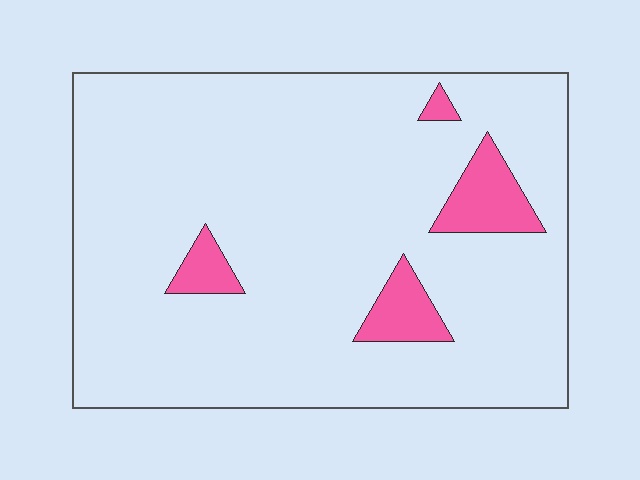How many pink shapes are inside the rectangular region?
4.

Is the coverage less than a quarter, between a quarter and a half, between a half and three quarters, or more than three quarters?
Less than a quarter.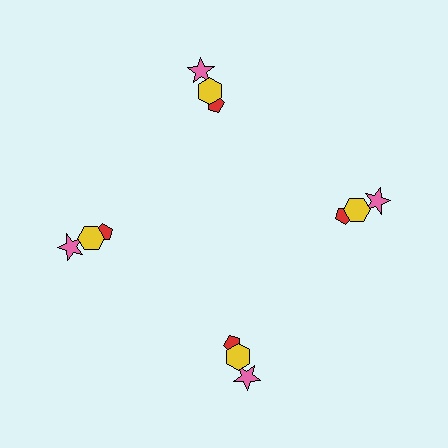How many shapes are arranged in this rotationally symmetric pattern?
There are 12 shapes, arranged in 4 groups of 3.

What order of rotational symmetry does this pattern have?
This pattern has 4-fold rotational symmetry.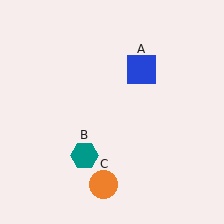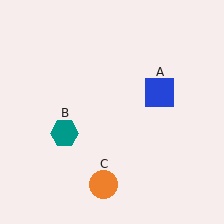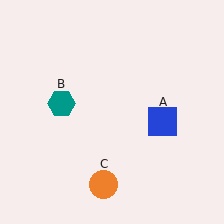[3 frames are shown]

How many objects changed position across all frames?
2 objects changed position: blue square (object A), teal hexagon (object B).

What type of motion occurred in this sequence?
The blue square (object A), teal hexagon (object B) rotated clockwise around the center of the scene.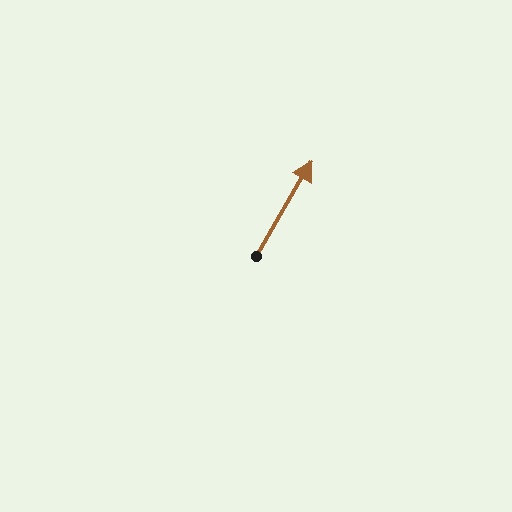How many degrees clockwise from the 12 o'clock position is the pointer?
Approximately 30 degrees.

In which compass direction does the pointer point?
Northeast.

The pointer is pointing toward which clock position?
Roughly 1 o'clock.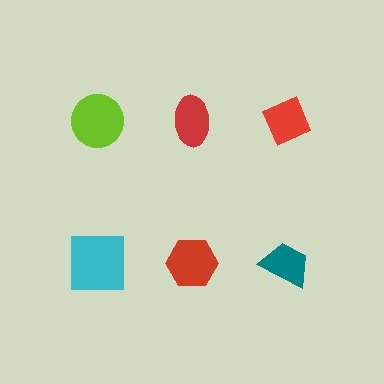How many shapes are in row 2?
3 shapes.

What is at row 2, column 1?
A cyan square.